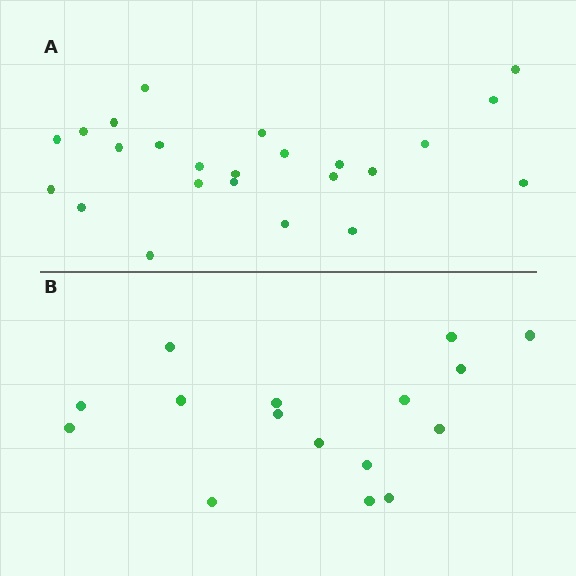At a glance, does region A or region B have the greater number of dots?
Region A (the top region) has more dots.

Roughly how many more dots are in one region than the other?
Region A has roughly 8 or so more dots than region B.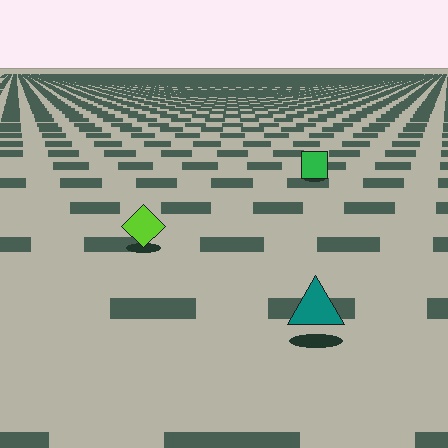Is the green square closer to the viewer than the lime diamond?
No. The lime diamond is closer — you can tell from the texture gradient: the ground texture is coarser near it.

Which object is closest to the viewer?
The teal triangle is closest. The texture marks near it are larger and more spread out.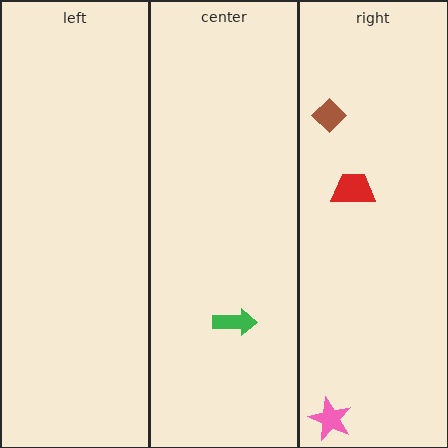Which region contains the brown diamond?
The right region.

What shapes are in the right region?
The brown diamond, the pink star, the red trapezoid.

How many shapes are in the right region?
3.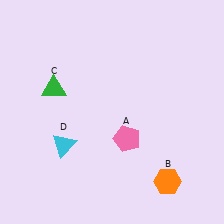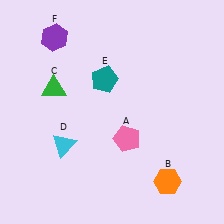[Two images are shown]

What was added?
A teal pentagon (E), a purple hexagon (F) were added in Image 2.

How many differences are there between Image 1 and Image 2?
There are 2 differences between the two images.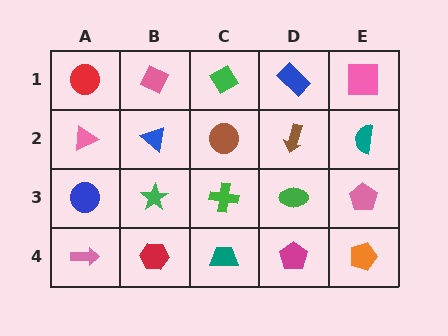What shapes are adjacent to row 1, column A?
A pink triangle (row 2, column A), a pink diamond (row 1, column B).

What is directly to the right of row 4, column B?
A teal trapezoid.